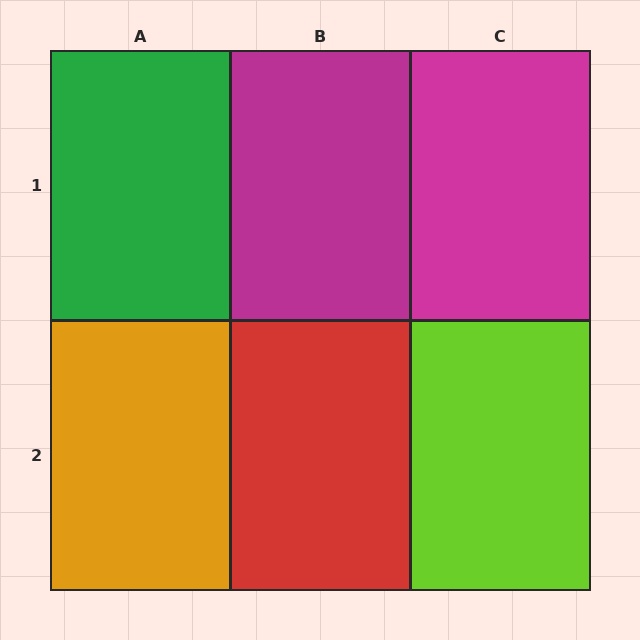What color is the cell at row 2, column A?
Orange.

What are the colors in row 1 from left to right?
Green, magenta, magenta.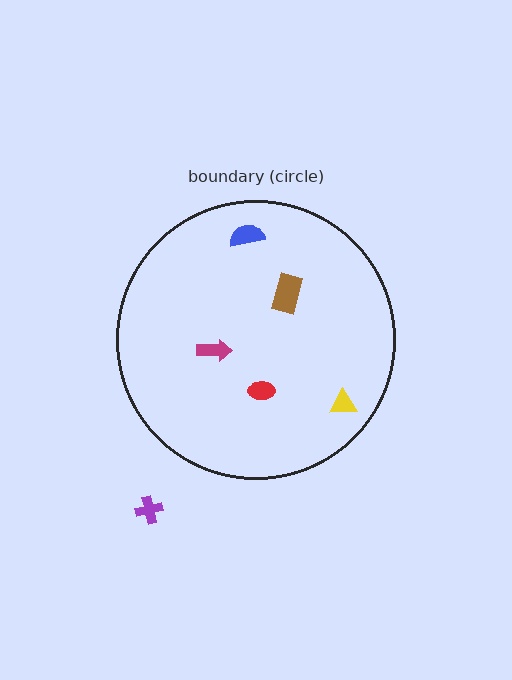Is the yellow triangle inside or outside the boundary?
Inside.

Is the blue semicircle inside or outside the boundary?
Inside.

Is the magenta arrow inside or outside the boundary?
Inside.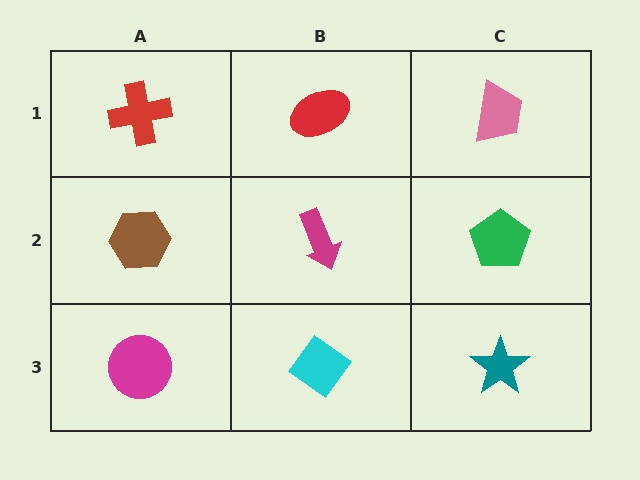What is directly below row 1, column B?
A magenta arrow.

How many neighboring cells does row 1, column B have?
3.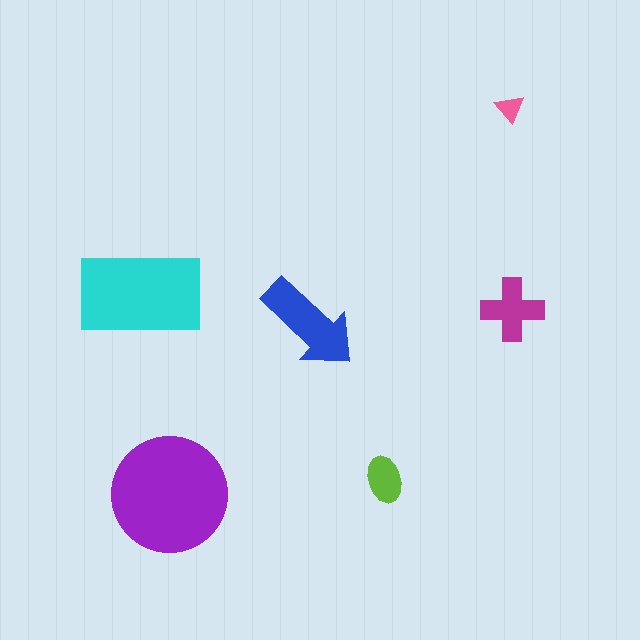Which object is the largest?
The purple circle.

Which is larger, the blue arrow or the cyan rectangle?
The cyan rectangle.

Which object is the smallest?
The pink triangle.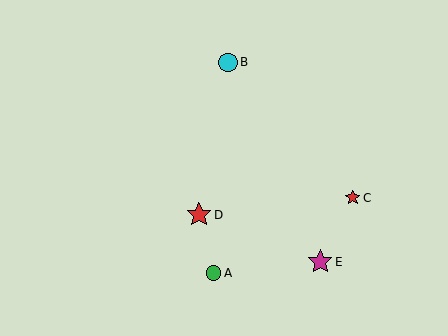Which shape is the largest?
The red star (labeled D) is the largest.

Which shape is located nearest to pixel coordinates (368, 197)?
The red star (labeled C) at (353, 198) is nearest to that location.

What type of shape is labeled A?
Shape A is a green circle.